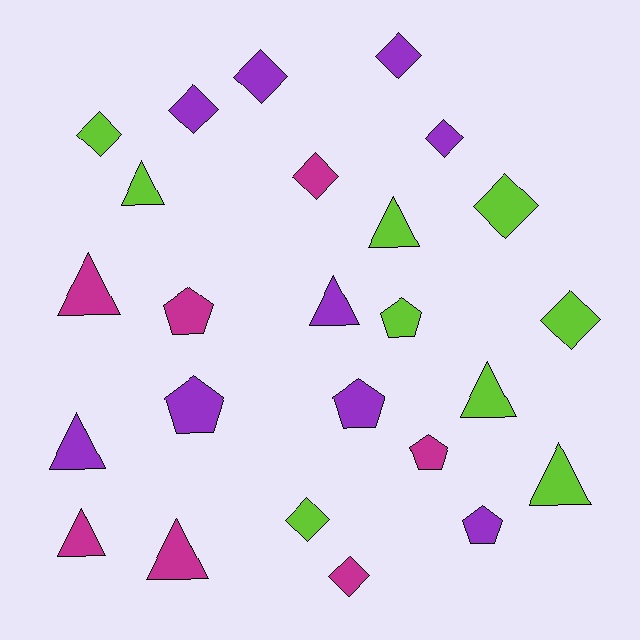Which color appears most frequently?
Lime, with 9 objects.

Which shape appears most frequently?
Diamond, with 10 objects.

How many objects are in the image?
There are 25 objects.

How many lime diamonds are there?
There are 4 lime diamonds.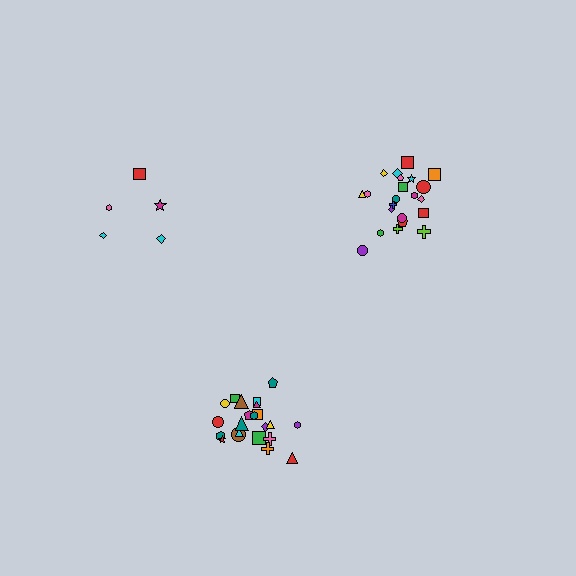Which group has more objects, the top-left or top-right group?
The top-right group.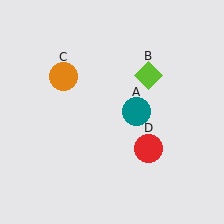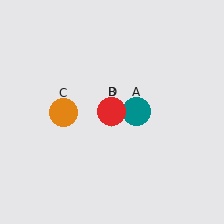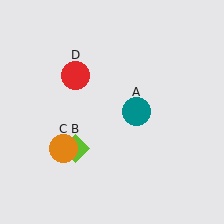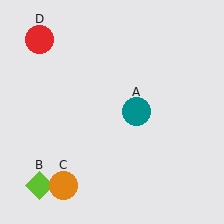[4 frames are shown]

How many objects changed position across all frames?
3 objects changed position: lime diamond (object B), orange circle (object C), red circle (object D).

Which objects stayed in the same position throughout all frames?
Teal circle (object A) remained stationary.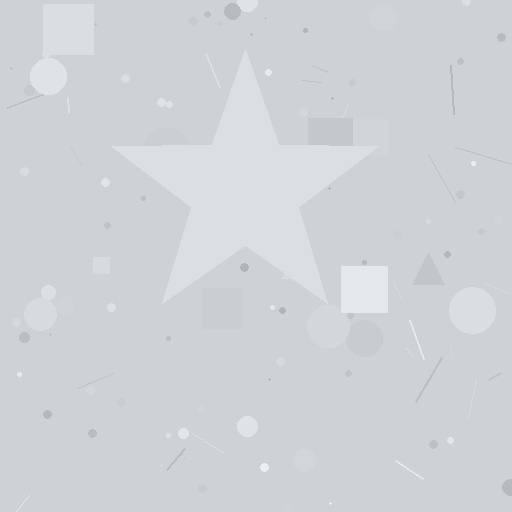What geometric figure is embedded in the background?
A star is embedded in the background.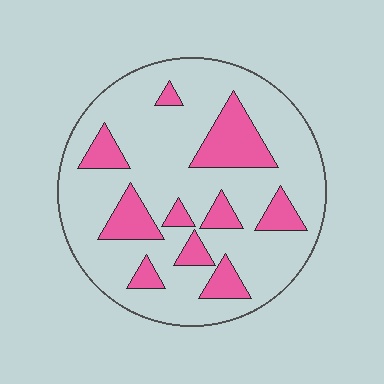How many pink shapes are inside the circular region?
10.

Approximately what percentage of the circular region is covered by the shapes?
Approximately 20%.